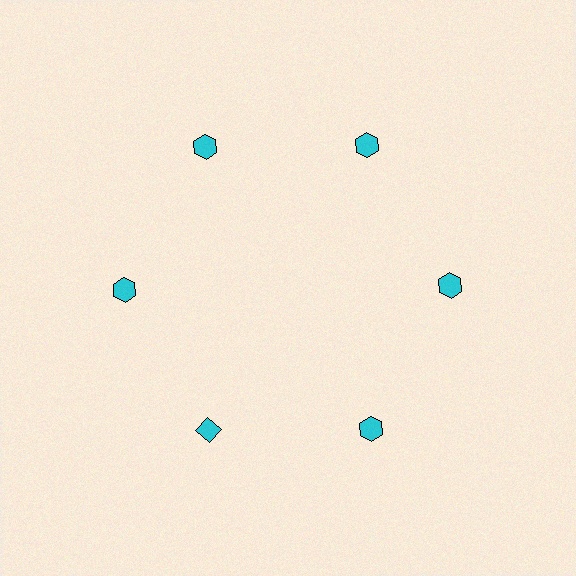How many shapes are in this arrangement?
There are 6 shapes arranged in a ring pattern.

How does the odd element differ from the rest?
It has a different shape: diamond instead of hexagon.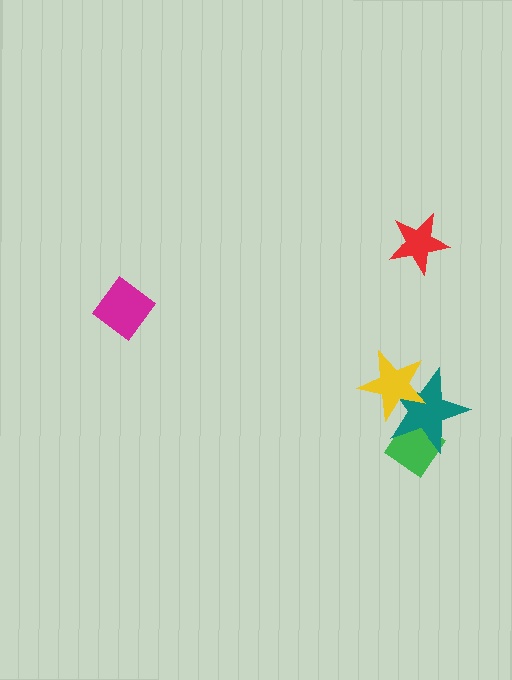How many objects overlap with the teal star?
2 objects overlap with the teal star.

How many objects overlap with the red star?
0 objects overlap with the red star.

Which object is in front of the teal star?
The yellow star is in front of the teal star.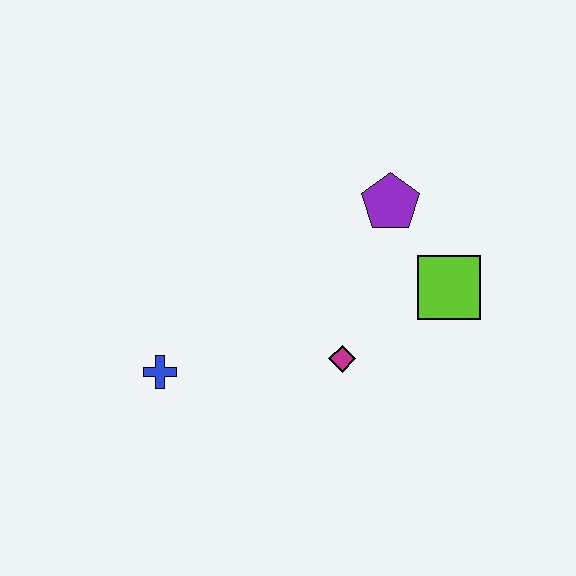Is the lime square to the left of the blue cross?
No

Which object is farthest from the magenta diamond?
The blue cross is farthest from the magenta diamond.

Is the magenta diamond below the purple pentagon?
Yes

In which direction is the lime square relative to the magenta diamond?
The lime square is to the right of the magenta diamond.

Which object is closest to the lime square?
The purple pentagon is closest to the lime square.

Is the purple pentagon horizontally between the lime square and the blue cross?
Yes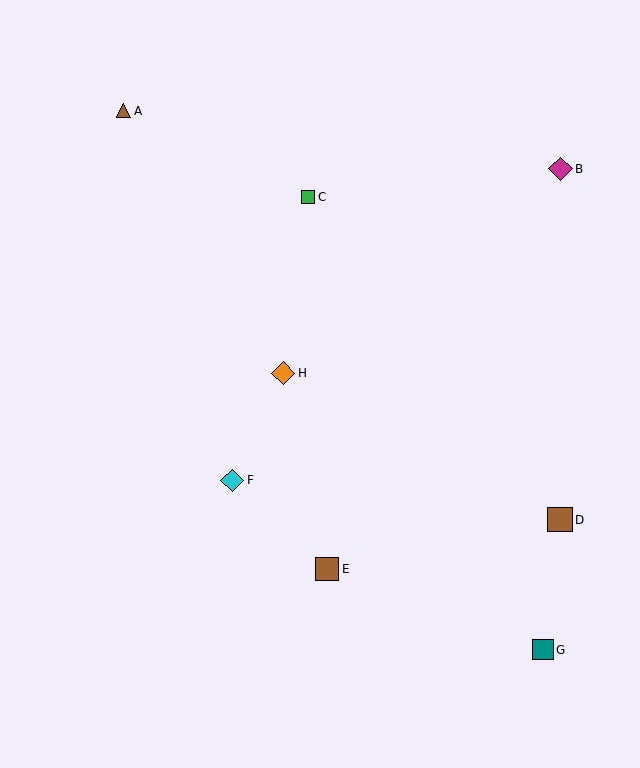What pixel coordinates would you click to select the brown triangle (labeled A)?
Click at (123, 111) to select the brown triangle A.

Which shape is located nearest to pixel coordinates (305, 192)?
The green square (labeled C) at (308, 197) is nearest to that location.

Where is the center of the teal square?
The center of the teal square is at (543, 650).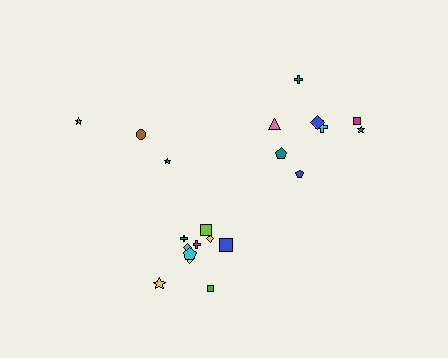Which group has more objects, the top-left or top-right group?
The top-right group.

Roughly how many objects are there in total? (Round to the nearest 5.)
Roughly 20 objects in total.